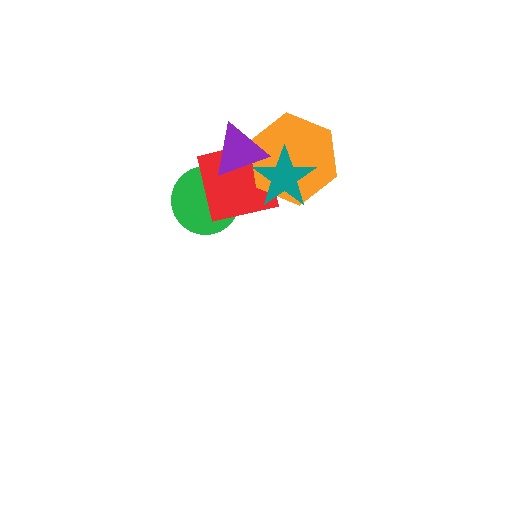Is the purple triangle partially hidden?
Yes, it is partially covered by another shape.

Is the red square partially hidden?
Yes, it is partially covered by another shape.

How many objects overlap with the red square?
4 objects overlap with the red square.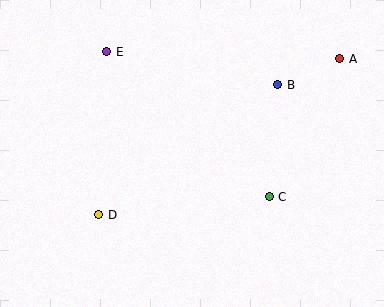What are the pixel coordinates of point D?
Point D is at (99, 215).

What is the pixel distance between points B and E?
The distance between B and E is 174 pixels.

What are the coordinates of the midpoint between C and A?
The midpoint between C and A is at (305, 128).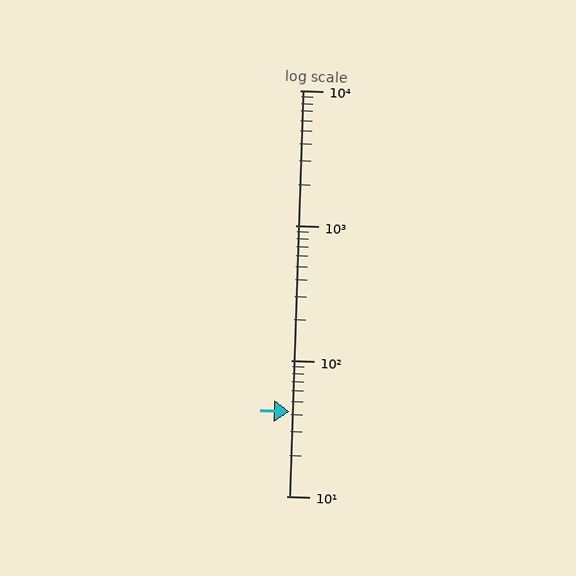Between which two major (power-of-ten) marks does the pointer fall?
The pointer is between 10 and 100.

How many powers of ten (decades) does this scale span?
The scale spans 3 decades, from 10 to 10000.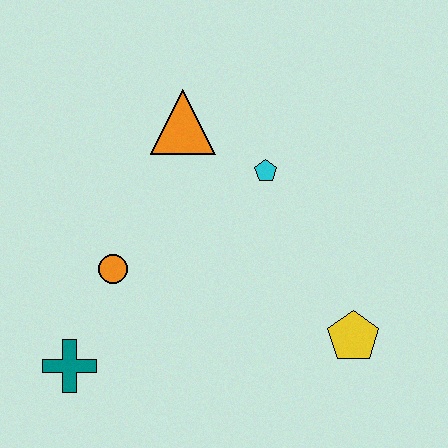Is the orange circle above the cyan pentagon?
No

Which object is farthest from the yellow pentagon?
The teal cross is farthest from the yellow pentagon.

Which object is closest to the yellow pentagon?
The cyan pentagon is closest to the yellow pentagon.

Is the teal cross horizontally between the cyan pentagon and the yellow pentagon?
No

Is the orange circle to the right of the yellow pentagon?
No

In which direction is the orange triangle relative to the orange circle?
The orange triangle is above the orange circle.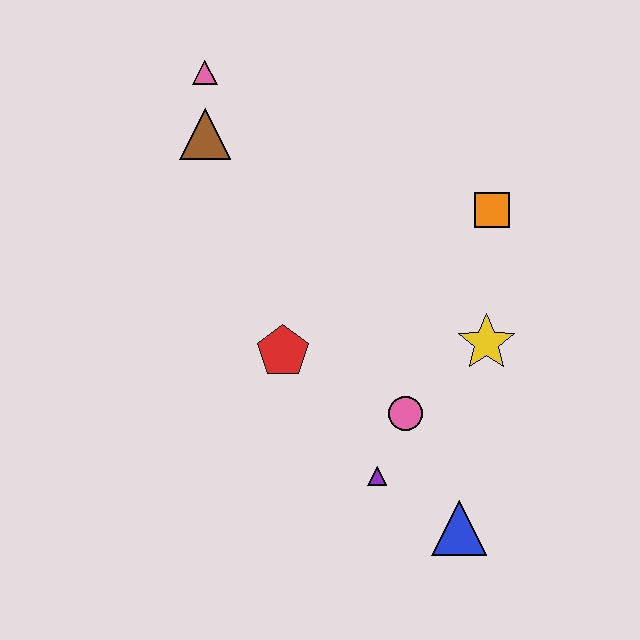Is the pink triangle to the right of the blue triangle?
No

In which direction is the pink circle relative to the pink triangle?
The pink circle is below the pink triangle.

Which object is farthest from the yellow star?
The pink triangle is farthest from the yellow star.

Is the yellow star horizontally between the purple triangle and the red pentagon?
No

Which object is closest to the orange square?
The yellow star is closest to the orange square.